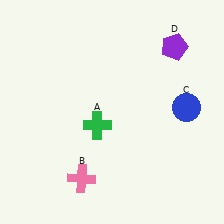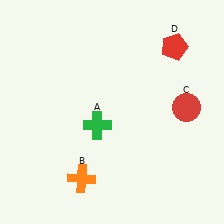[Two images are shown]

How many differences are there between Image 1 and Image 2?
There are 3 differences between the two images.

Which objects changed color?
B changed from pink to orange. C changed from blue to red. D changed from purple to red.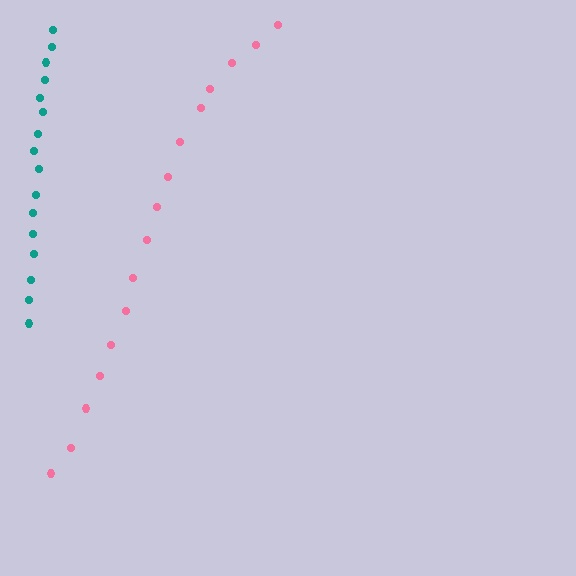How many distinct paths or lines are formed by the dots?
There are 2 distinct paths.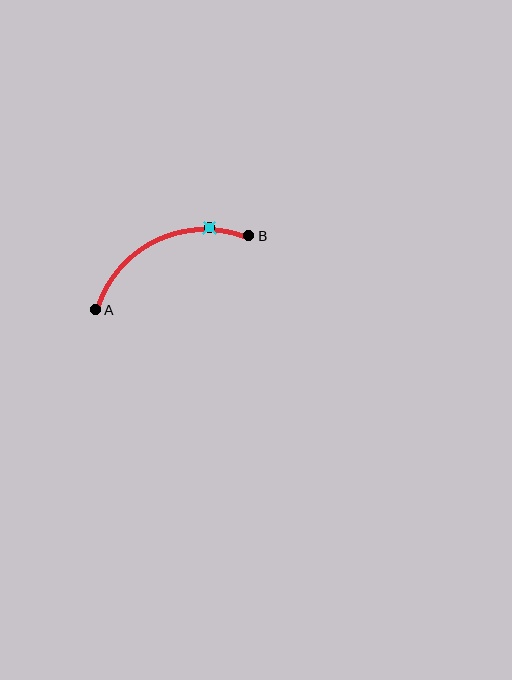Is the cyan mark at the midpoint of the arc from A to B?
No. The cyan mark lies on the arc but is closer to endpoint B. The arc midpoint would be at the point on the curve equidistant along the arc from both A and B.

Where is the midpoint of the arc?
The arc midpoint is the point on the curve farthest from the straight line joining A and B. It sits above that line.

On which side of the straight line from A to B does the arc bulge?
The arc bulges above the straight line connecting A and B.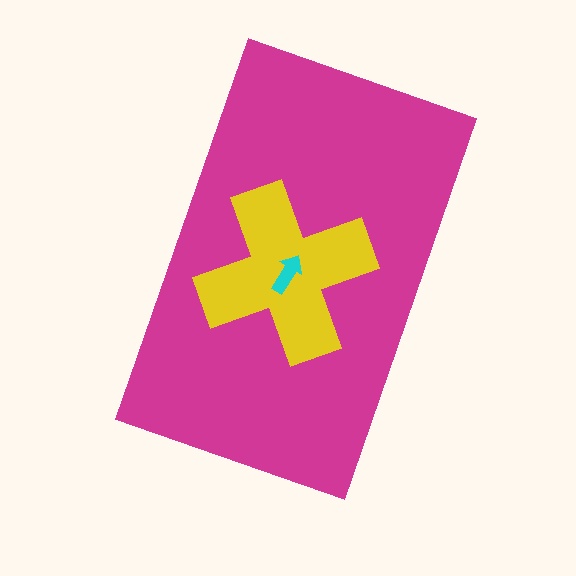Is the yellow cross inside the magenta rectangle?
Yes.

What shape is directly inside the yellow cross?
The cyan arrow.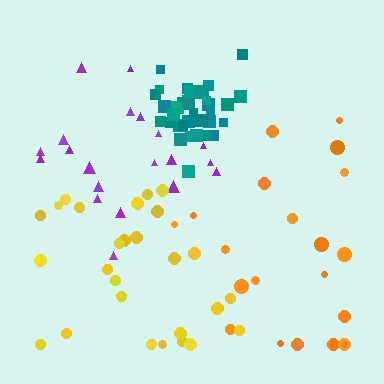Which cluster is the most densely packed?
Teal.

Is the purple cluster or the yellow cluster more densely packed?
Yellow.